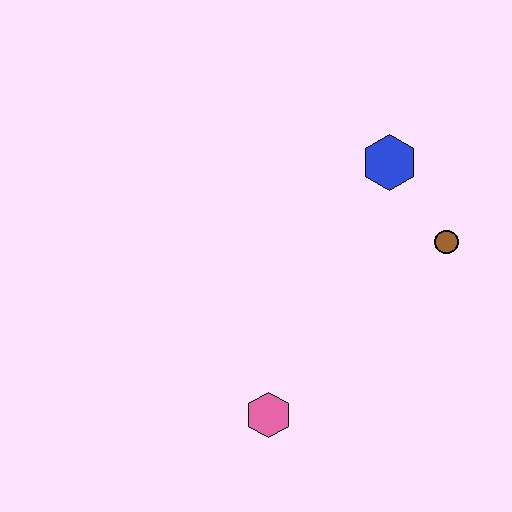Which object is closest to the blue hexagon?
The brown circle is closest to the blue hexagon.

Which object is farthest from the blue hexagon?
The pink hexagon is farthest from the blue hexagon.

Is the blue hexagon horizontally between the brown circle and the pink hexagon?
Yes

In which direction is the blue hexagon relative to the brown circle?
The blue hexagon is above the brown circle.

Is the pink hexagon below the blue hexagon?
Yes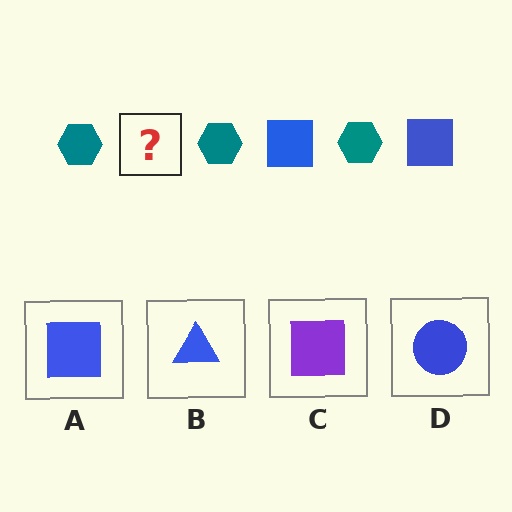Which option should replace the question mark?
Option A.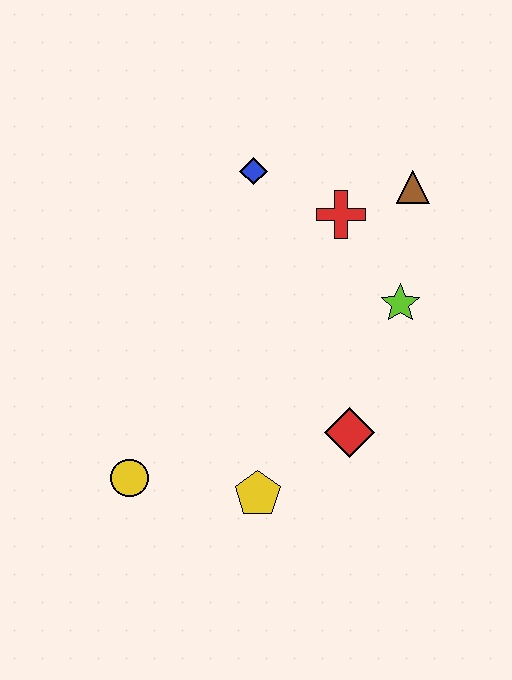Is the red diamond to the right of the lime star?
No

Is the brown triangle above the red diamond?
Yes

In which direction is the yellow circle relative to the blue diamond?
The yellow circle is below the blue diamond.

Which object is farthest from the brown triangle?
The yellow circle is farthest from the brown triangle.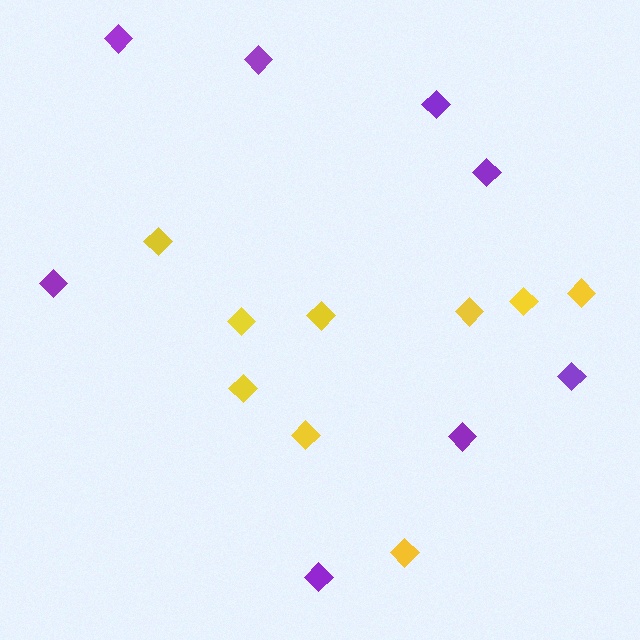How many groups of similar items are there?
There are 2 groups: one group of purple diamonds (8) and one group of yellow diamonds (9).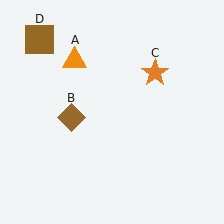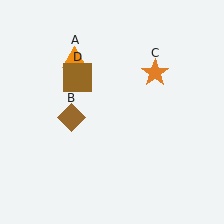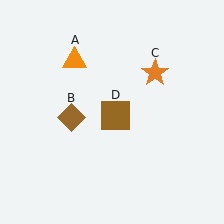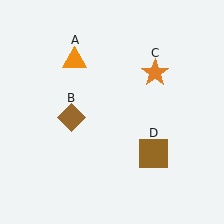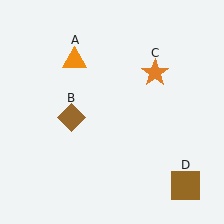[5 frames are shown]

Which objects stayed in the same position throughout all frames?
Orange triangle (object A) and brown diamond (object B) and orange star (object C) remained stationary.